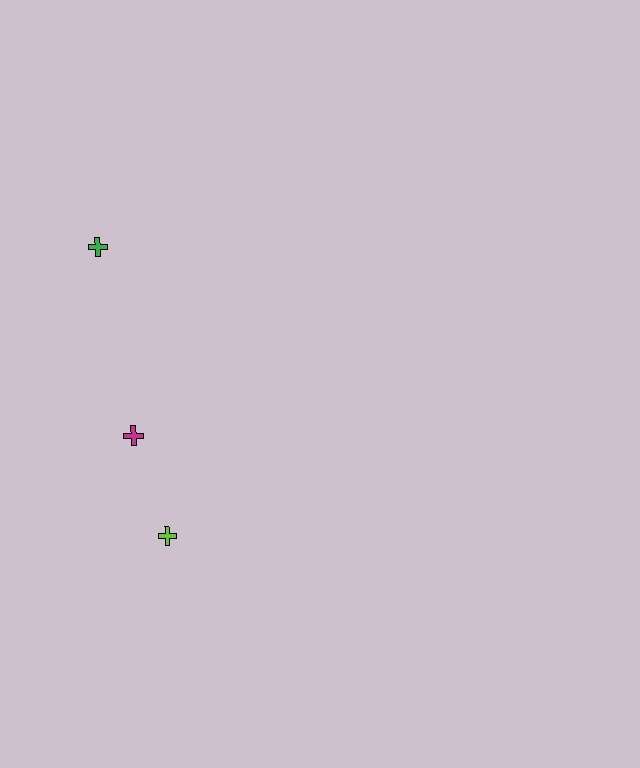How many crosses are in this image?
There are 3 crosses.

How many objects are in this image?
There are 3 objects.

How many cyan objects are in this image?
There are no cyan objects.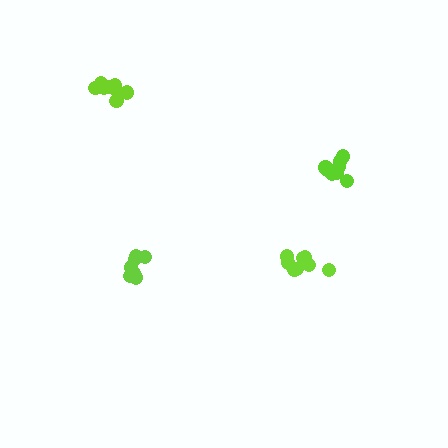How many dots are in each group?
Group 1: 9 dots, Group 2: 9 dots, Group 3: 11 dots, Group 4: 7 dots (36 total).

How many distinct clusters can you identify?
There are 4 distinct clusters.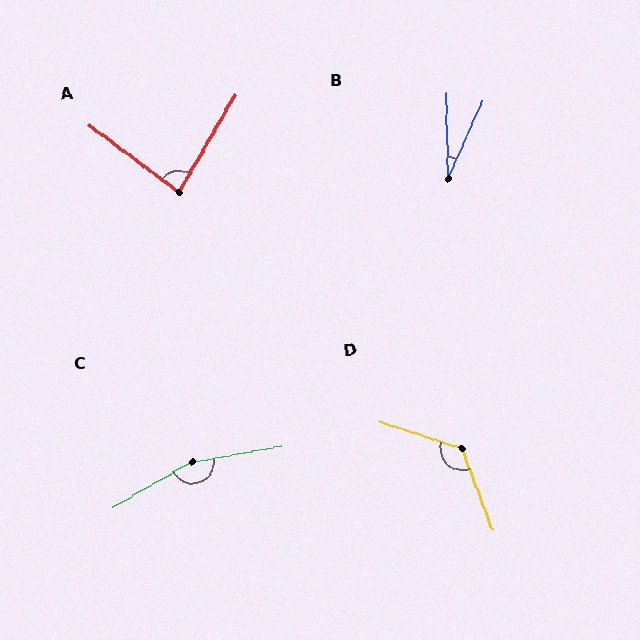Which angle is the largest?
C, at approximately 160 degrees.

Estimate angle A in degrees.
Approximately 84 degrees.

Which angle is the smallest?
B, at approximately 26 degrees.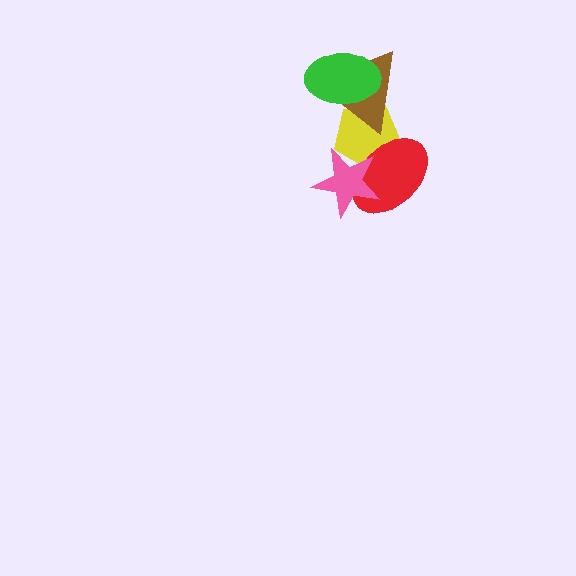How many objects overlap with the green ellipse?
2 objects overlap with the green ellipse.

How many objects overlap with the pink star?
2 objects overlap with the pink star.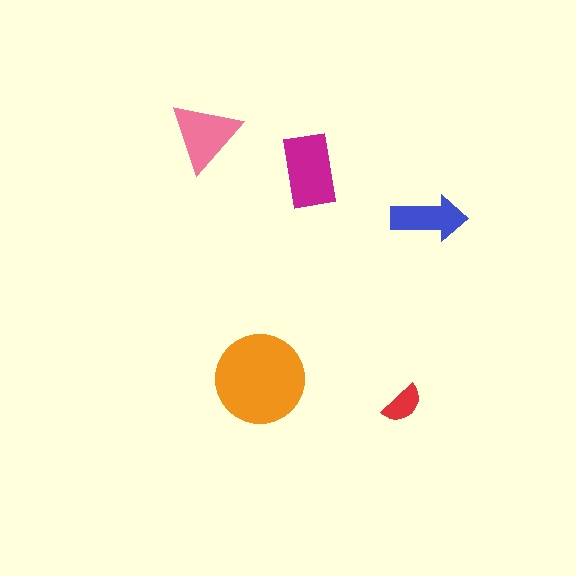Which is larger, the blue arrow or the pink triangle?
The pink triangle.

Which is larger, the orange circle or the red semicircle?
The orange circle.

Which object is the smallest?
The red semicircle.